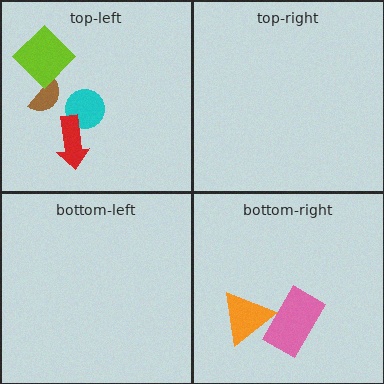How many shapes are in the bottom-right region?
2.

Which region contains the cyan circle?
The top-left region.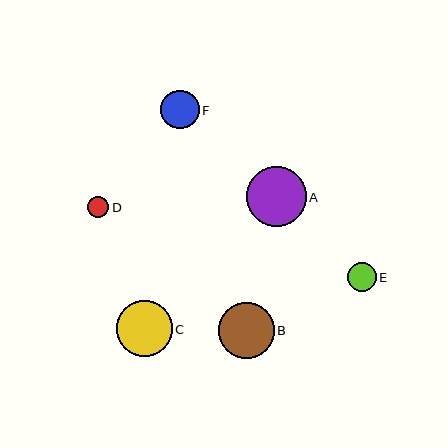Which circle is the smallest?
Circle D is the smallest with a size of approximately 21 pixels.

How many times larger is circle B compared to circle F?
Circle B is approximately 1.4 times the size of circle F.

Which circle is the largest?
Circle A is the largest with a size of approximately 60 pixels.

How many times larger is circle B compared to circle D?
Circle B is approximately 2.6 times the size of circle D.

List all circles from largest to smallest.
From largest to smallest: A, C, B, F, E, D.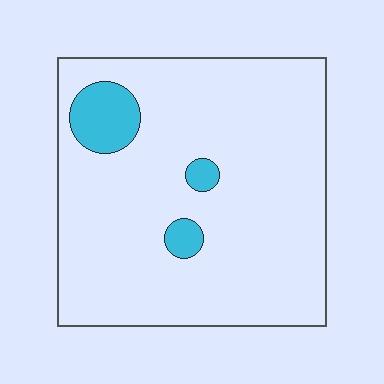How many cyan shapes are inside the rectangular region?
3.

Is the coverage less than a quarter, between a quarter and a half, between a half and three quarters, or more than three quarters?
Less than a quarter.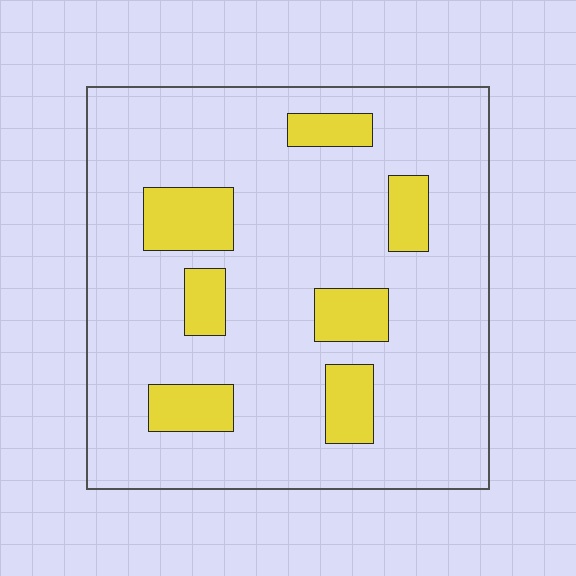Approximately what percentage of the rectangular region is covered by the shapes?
Approximately 15%.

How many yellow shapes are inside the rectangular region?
7.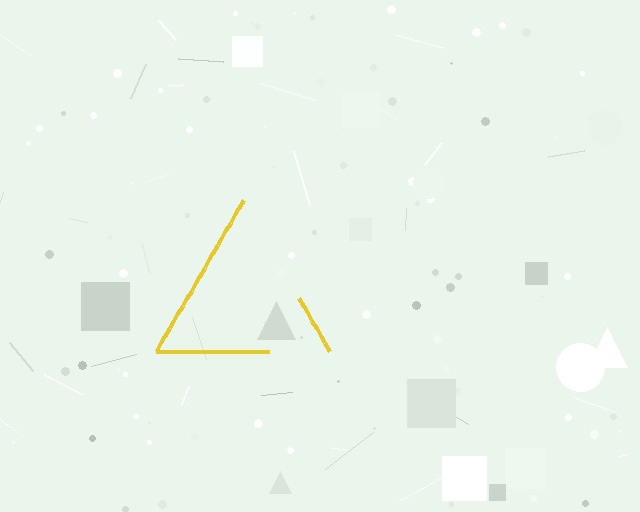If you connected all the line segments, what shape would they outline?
They would outline a triangle.